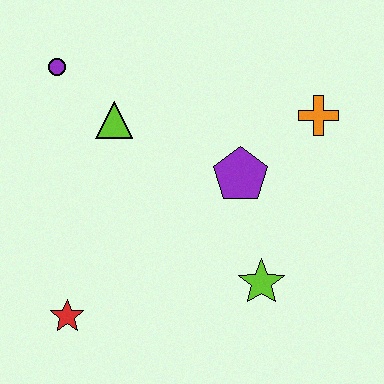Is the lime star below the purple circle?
Yes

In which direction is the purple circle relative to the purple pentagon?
The purple circle is to the left of the purple pentagon.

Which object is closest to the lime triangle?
The purple circle is closest to the lime triangle.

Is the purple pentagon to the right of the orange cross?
No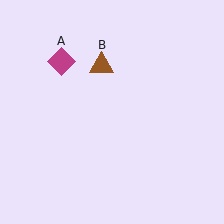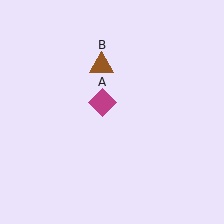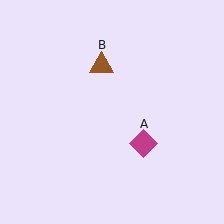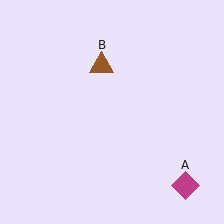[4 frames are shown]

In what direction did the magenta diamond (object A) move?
The magenta diamond (object A) moved down and to the right.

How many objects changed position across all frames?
1 object changed position: magenta diamond (object A).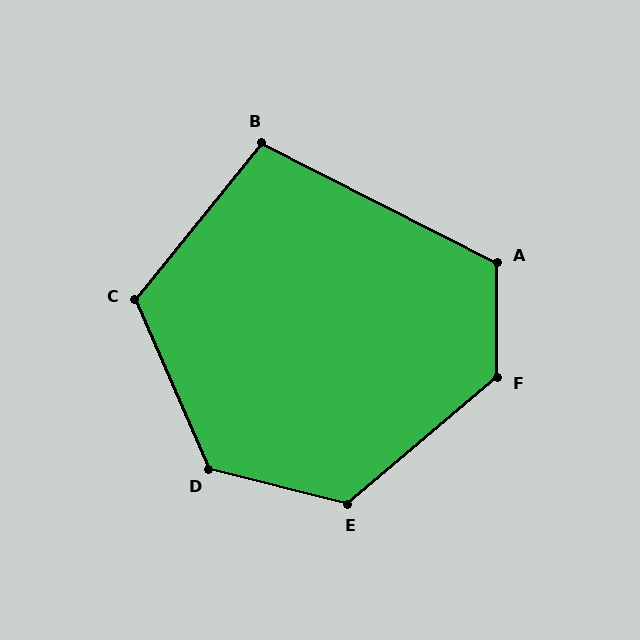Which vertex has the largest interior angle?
F, at approximately 130 degrees.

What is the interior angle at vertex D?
Approximately 127 degrees (obtuse).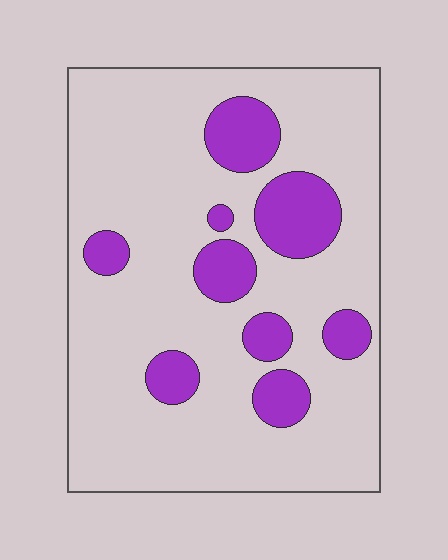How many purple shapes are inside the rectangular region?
9.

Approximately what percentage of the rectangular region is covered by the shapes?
Approximately 20%.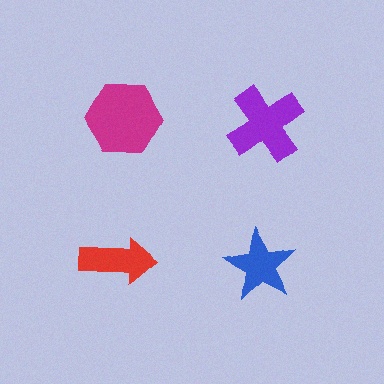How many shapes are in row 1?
2 shapes.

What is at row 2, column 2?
A blue star.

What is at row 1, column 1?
A magenta hexagon.